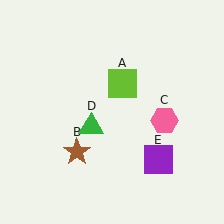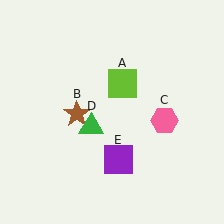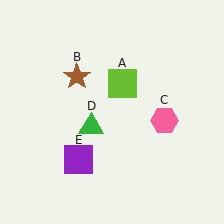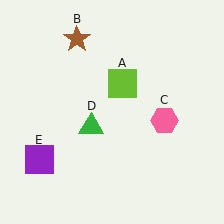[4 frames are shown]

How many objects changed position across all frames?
2 objects changed position: brown star (object B), purple square (object E).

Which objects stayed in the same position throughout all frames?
Lime square (object A) and pink hexagon (object C) and green triangle (object D) remained stationary.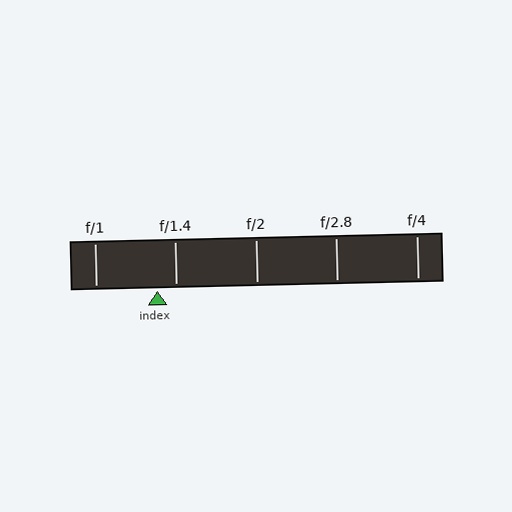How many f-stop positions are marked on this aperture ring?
There are 5 f-stop positions marked.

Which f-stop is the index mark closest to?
The index mark is closest to f/1.4.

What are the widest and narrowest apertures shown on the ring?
The widest aperture shown is f/1 and the narrowest is f/4.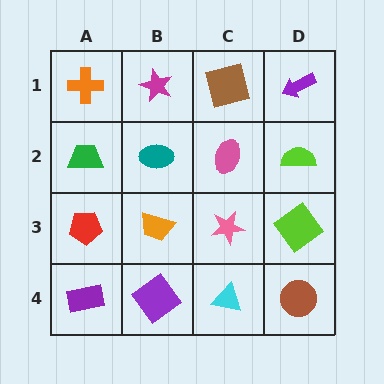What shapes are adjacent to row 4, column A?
A red pentagon (row 3, column A), a purple diamond (row 4, column B).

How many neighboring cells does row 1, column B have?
3.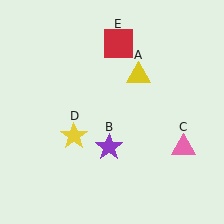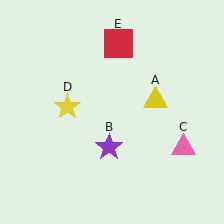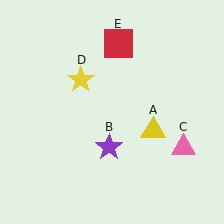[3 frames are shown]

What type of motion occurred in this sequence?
The yellow triangle (object A), yellow star (object D) rotated clockwise around the center of the scene.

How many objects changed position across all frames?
2 objects changed position: yellow triangle (object A), yellow star (object D).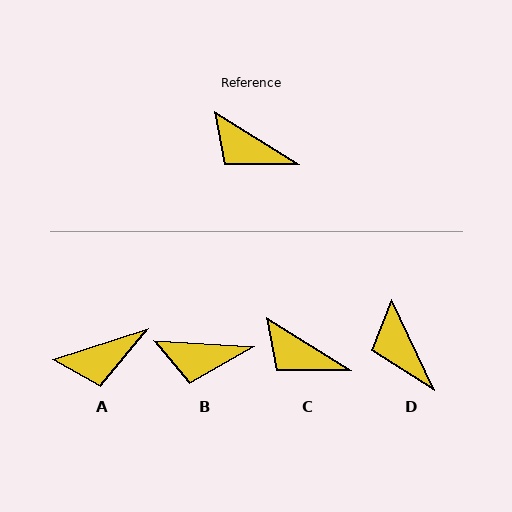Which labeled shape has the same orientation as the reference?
C.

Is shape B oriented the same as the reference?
No, it is off by about 29 degrees.